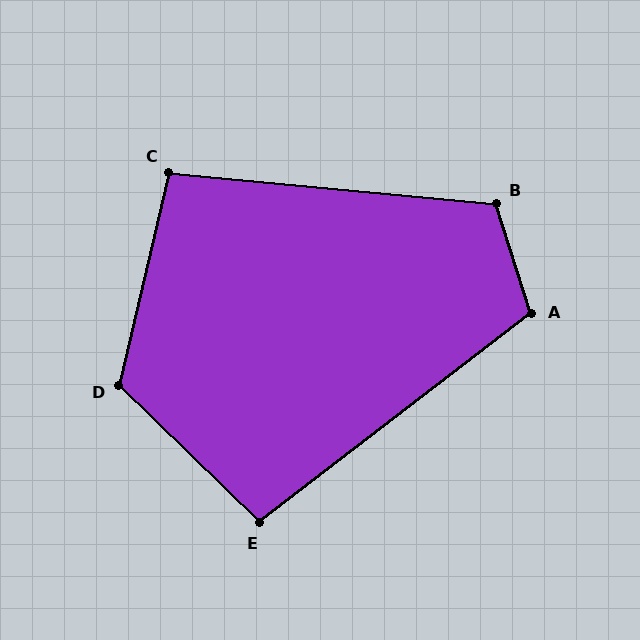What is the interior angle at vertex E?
Approximately 98 degrees (obtuse).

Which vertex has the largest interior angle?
D, at approximately 121 degrees.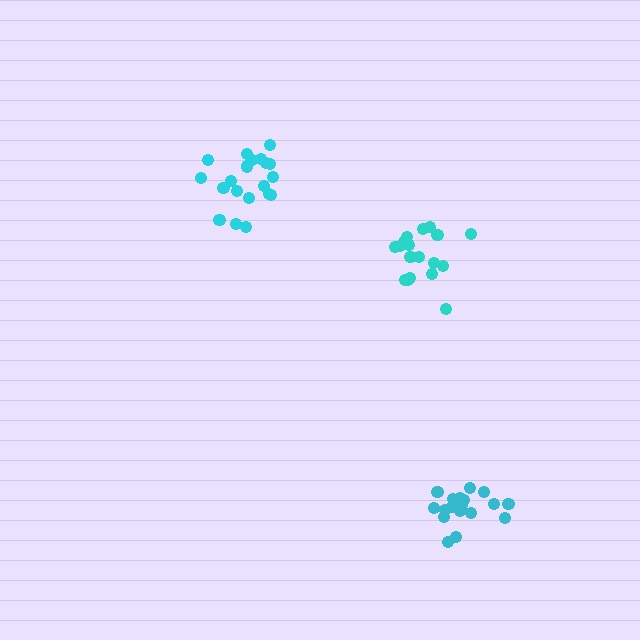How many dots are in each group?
Group 1: 19 dots, Group 2: 20 dots, Group 3: 18 dots (57 total).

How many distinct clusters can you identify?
There are 3 distinct clusters.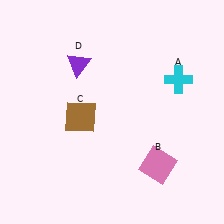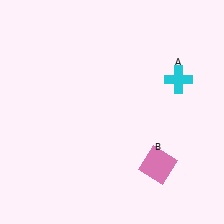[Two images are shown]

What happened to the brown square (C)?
The brown square (C) was removed in Image 2. It was in the bottom-left area of Image 1.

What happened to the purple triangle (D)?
The purple triangle (D) was removed in Image 2. It was in the top-left area of Image 1.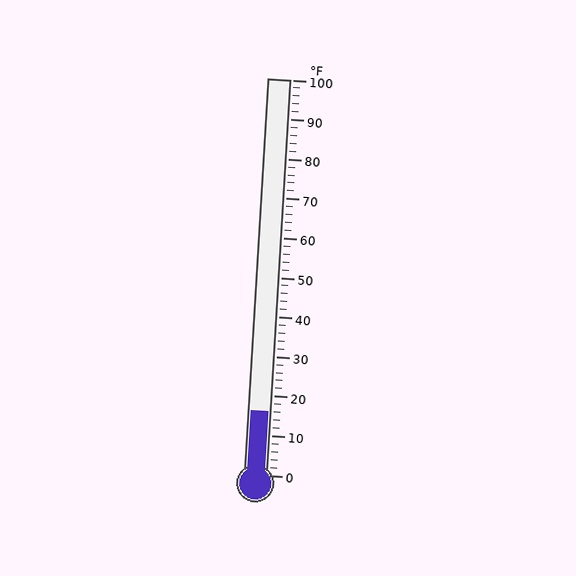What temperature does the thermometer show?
The thermometer shows approximately 16°F.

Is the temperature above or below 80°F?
The temperature is below 80°F.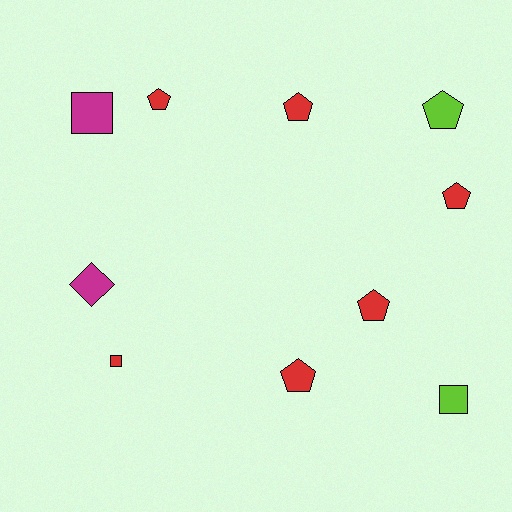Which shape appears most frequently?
Pentagon, with 6 objects.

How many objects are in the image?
There are 10 objects.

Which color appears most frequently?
Red, with 6 objects.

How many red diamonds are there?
There are no red diamonds.